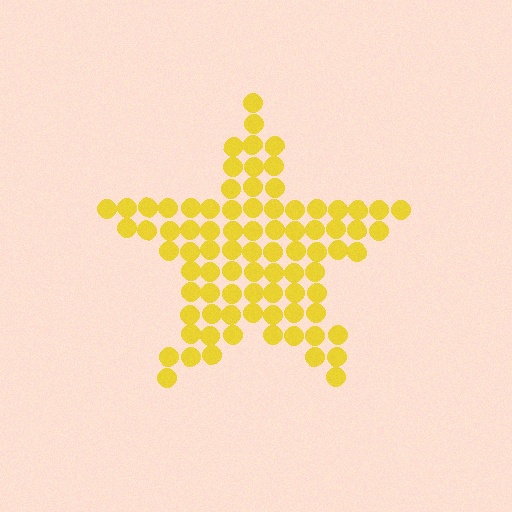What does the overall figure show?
The overall figure shows a star.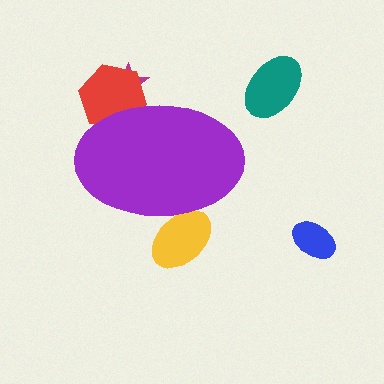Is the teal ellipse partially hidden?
No, the teal ellipse is fully visible.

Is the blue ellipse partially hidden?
No, the blue ellipse is fully visible.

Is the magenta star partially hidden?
Yes, the magenta star is partially hidden behind the purple ellipse.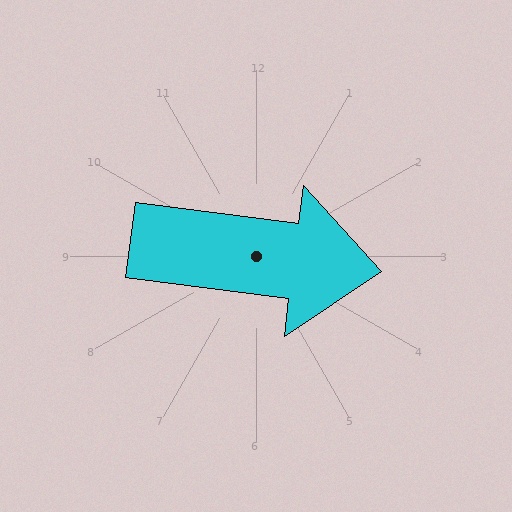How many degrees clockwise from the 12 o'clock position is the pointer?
Approximately 97 degrees.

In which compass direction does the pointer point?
East.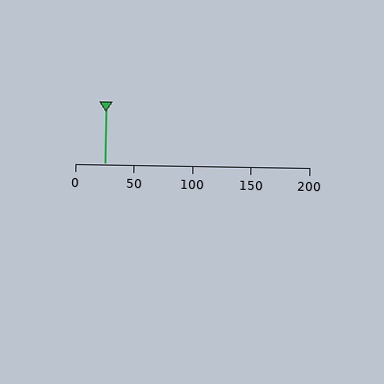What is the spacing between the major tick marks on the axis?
The major ticks are spaced 50 apart.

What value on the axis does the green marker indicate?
The marker indicates approximately 25.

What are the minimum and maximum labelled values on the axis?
The axis runs from 0 to 200.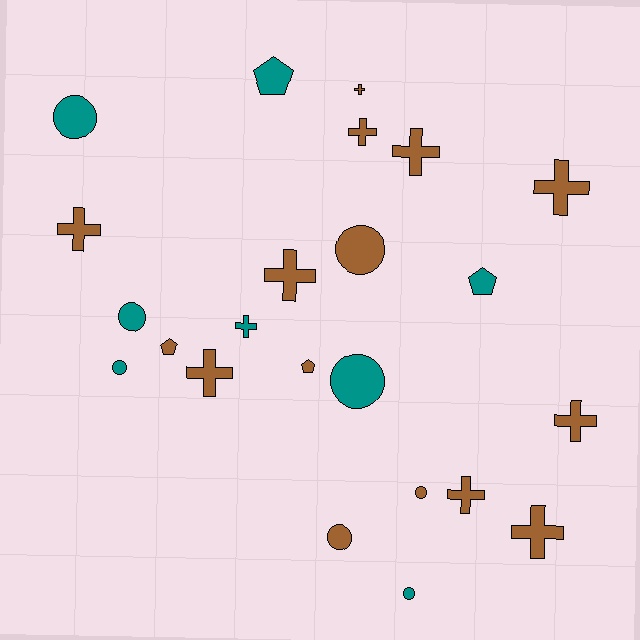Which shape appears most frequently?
Cross, with 11 objects.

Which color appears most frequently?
Brown, with 15 objects.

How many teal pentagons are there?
There are 2 teal pentagons.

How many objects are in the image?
There are 23 objects.